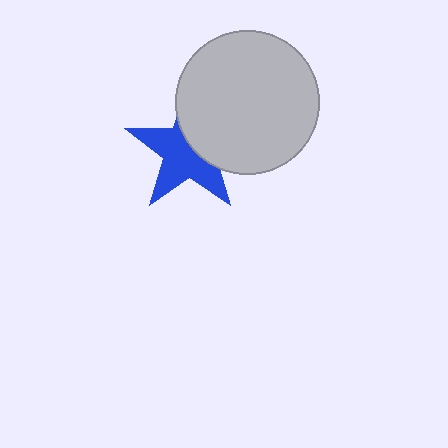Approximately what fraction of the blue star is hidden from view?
Roughly 41% of the blue star is hidden behind the light gray circle.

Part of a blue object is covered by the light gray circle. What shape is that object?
It is a star.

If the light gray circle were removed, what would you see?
You would see the complete blue star.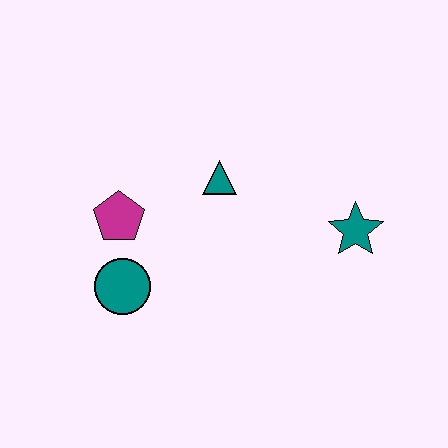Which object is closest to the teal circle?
The magenta pentagon is closest to the teal circle.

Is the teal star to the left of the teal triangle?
No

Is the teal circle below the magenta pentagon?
Yes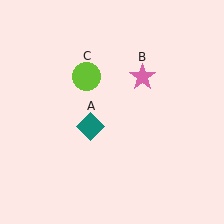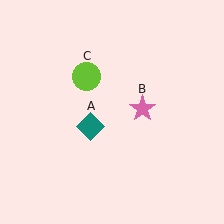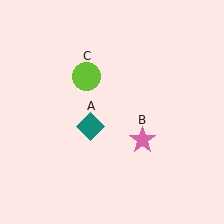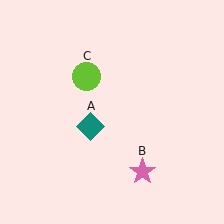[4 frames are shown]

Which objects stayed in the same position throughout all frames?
Teal diamond (object A) and lime circle (object C) remained stationary.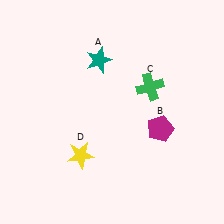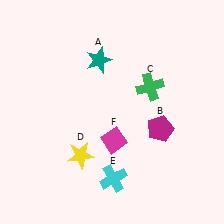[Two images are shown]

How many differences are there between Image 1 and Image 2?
There are 2 differences between the two images.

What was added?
A cyan cross (E), a magenta diamond (F) were added in Image 2.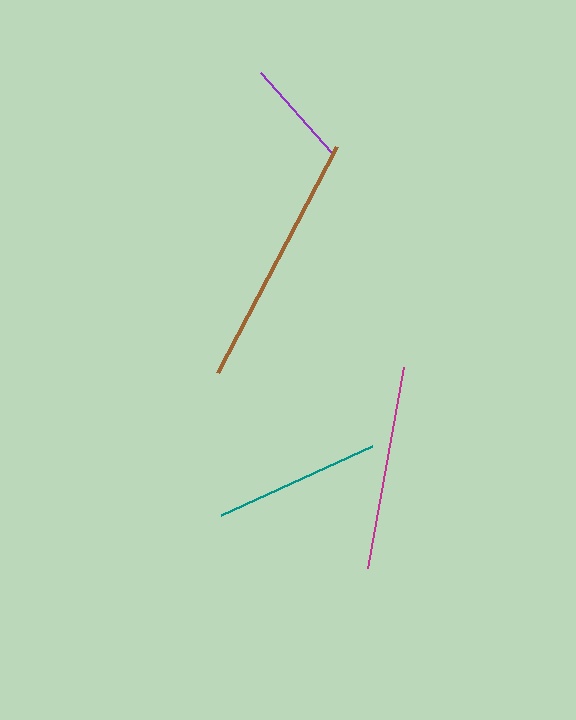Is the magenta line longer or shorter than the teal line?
The magenta line is longer than the teal line.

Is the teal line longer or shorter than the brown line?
The brown line is longer than the teal line.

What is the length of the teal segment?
The teal segment is approximately 165 pixels long.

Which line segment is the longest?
The brown line is the longest at approximately 256 pixels.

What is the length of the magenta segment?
The magenta segment is approximately 204 pixels long.